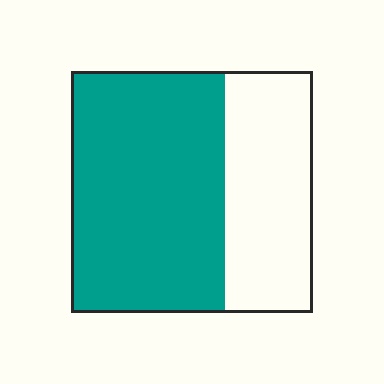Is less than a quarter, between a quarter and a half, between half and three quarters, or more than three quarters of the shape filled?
Between half and three quarters.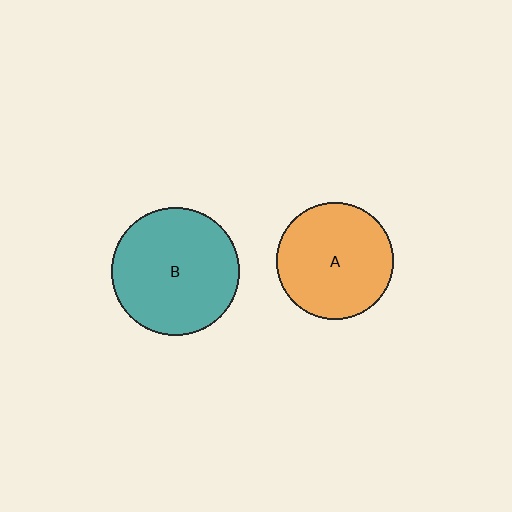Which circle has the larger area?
Circle B (teal).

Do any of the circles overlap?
No, none of the circles overlap.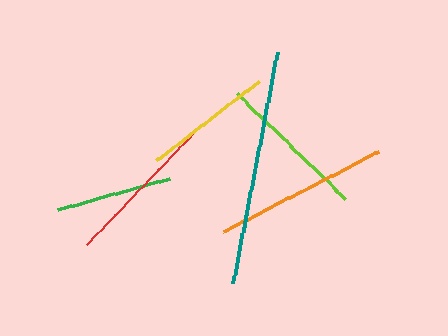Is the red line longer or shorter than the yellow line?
The red line is longer than the yellow line.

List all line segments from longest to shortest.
From longest to shortest: teal, orange, red, lime, yellow, green.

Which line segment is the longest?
The teal line is the longest at approximately 235 pixels.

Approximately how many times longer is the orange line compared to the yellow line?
The orange line is approximately 1.3 times the length of the yellow line.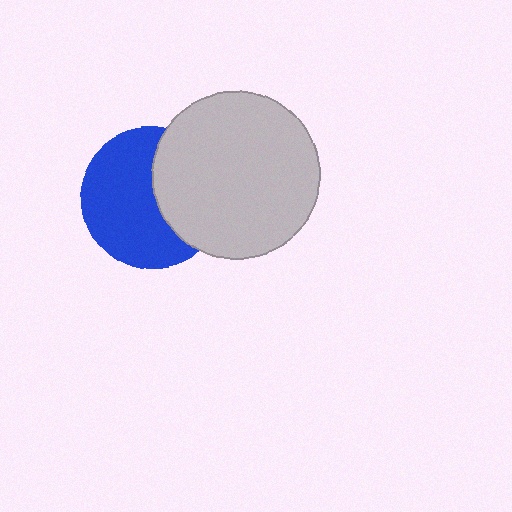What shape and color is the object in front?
The object in front is a light gray circle.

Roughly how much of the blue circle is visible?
About half of it is visible (roughly 61%).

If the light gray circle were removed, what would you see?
You would see the complete blue circle.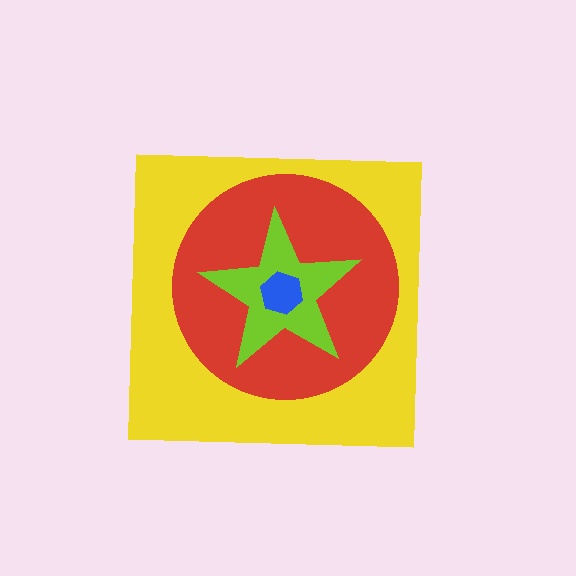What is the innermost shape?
The blue hexagon.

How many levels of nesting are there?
4.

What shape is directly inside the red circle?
The lime star.